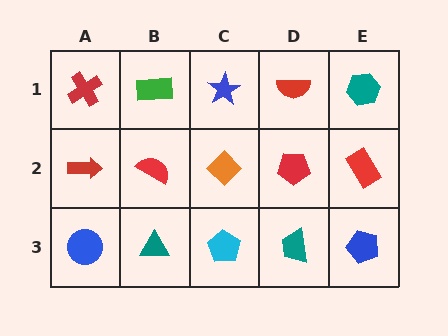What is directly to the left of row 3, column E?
A teal trapezoid.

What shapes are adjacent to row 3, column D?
A red pentagon (row 2, column D), a cyan pentagon (row 3, column C), a blue pentagon (row 3, column E).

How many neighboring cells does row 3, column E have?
2.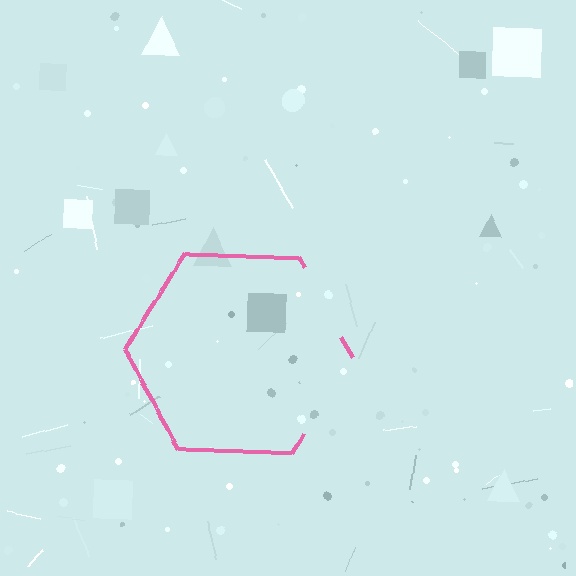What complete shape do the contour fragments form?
The contour fragments form a hexagon.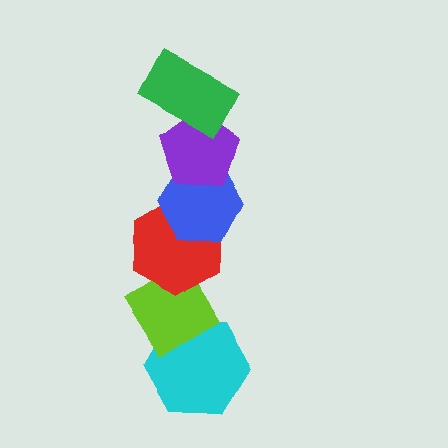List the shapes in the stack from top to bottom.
From top to bottom: the green rectangle, the purple pentagon, the blue hexagon, the red hexagon, the lime diamond, the cyan hexagon.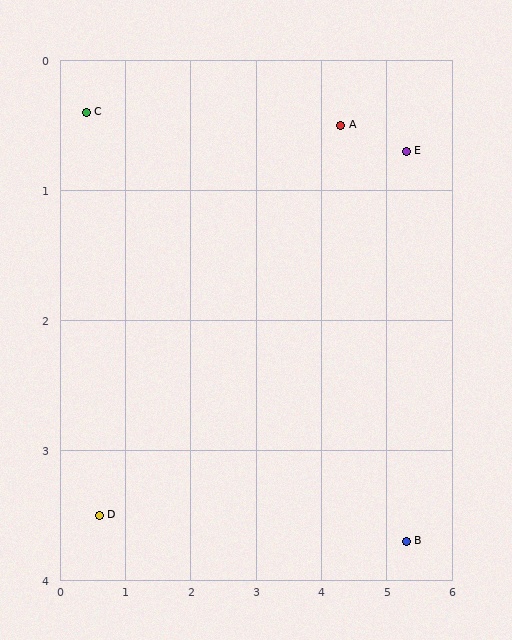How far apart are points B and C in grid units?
Points B and C are about 5.9 grid units apart.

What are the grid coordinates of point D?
Point D is at approximately (0.6, 3.5).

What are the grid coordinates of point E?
Point E is at approximately (5.3, 0.7).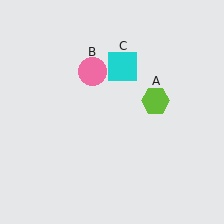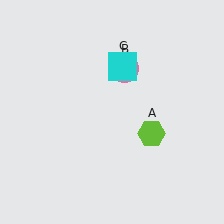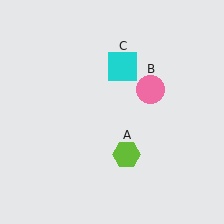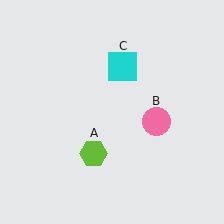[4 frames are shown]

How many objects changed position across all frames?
2 objects changed position: lime hexagon (object A), pink circle (object B).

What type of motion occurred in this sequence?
The lime hexagon (object A), pink circle (object B) rotated clockwise around the center of the scene.